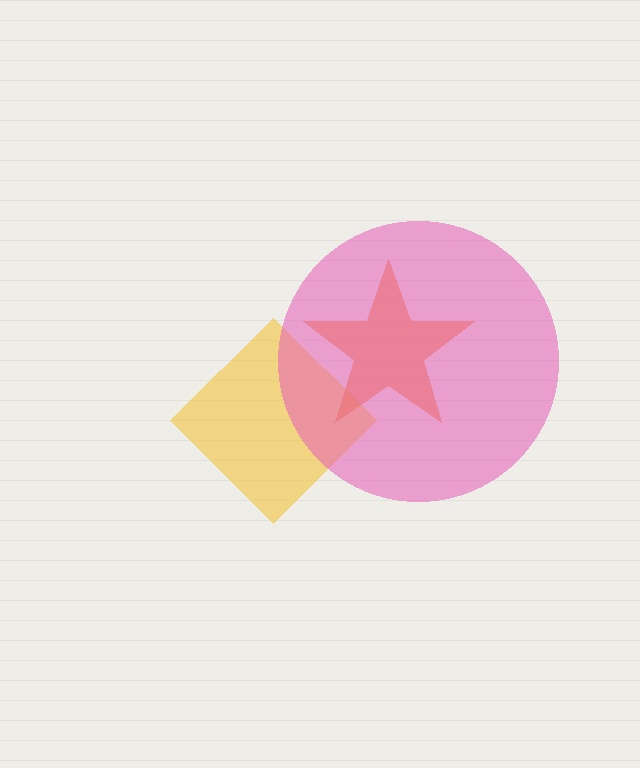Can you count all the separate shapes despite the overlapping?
Yes, there are 3 separate shapes.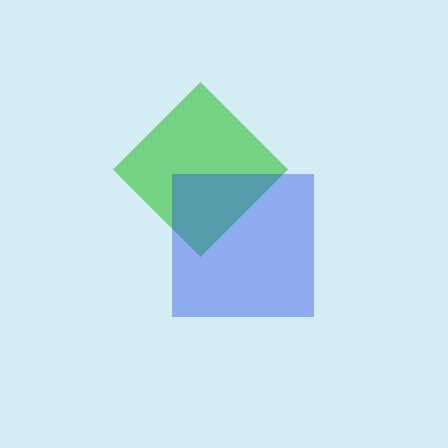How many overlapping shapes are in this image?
There are 2 overlapping shapes in the image.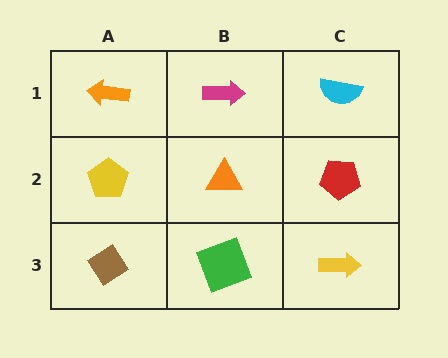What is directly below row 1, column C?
A red pentagon.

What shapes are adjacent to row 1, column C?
A red pentagon (row 2, column C), a magenta arrow (row 1, column B).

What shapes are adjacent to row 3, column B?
An orange triangle (row 2, column B), a brown diamond (row 3, column A), a yellow arrow (row 3, column C).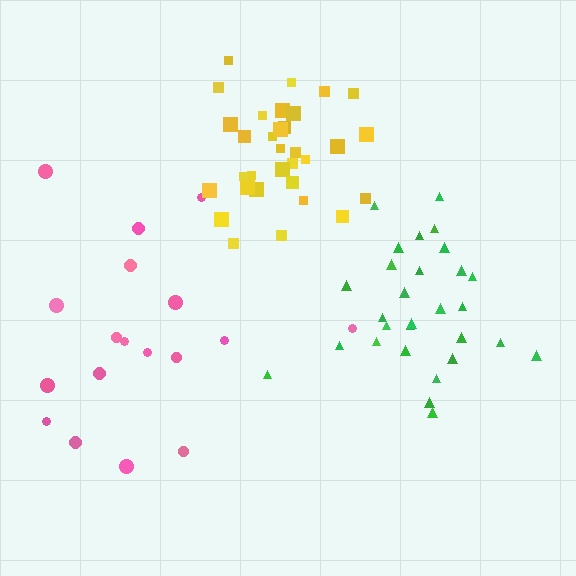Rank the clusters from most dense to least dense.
yellow, green, pink.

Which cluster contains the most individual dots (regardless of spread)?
Yellow (33).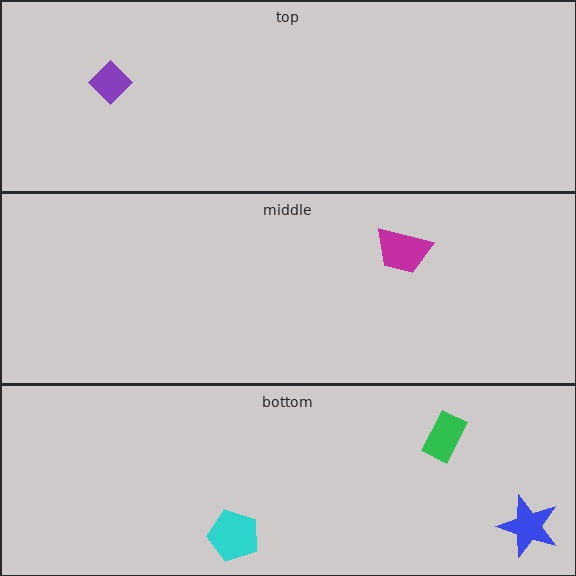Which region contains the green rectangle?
The bottom region.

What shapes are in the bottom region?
The cyan pentagon, the blue star, the green rectangle.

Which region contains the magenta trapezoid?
The middle region.